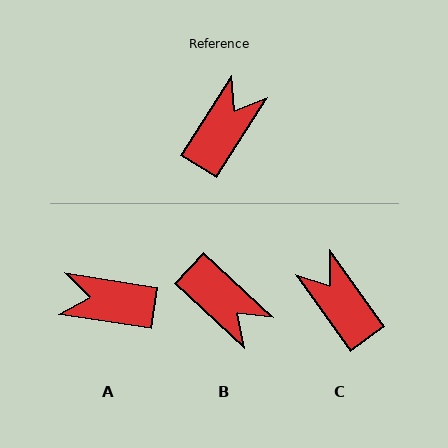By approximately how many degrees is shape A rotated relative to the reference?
Approximately 113 degrees counter-clockwise.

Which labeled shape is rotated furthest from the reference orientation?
A, about 113 degrees away.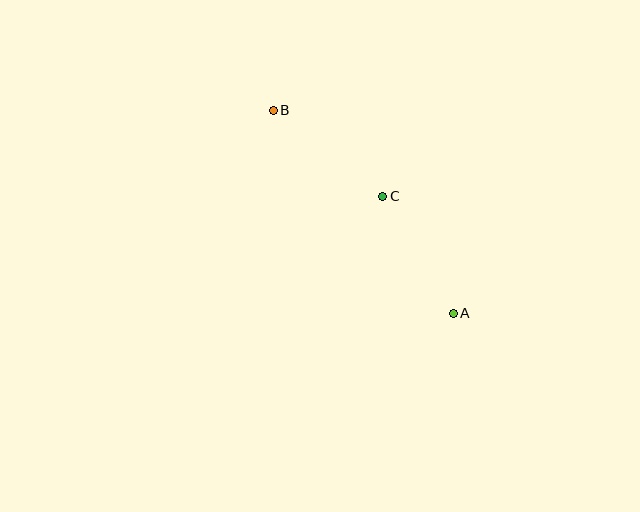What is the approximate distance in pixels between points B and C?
The distance between B and C is approximately 139 pixels.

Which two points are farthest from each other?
Points A and B are farthest from each other.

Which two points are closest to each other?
Points A and C are closest to each other.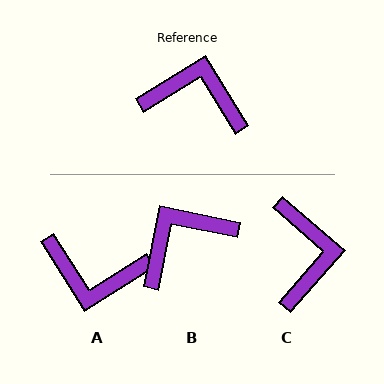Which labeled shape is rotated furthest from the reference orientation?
A, about 179 degrees away.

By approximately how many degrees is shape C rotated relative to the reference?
Approximately 73 degrees clockwise.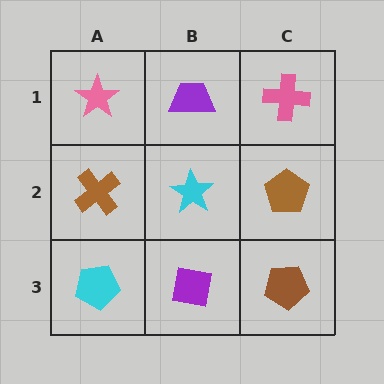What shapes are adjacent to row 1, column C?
A brown pentagon (row 2, column C), a purple trapezoid (row 1, column B).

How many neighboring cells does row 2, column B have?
4.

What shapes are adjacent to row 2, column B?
A purple trapezoid (row 1, column B), a purple square (row 3, column B), a brown cross (row 2, column A), a brown pentagon (row 2, column C).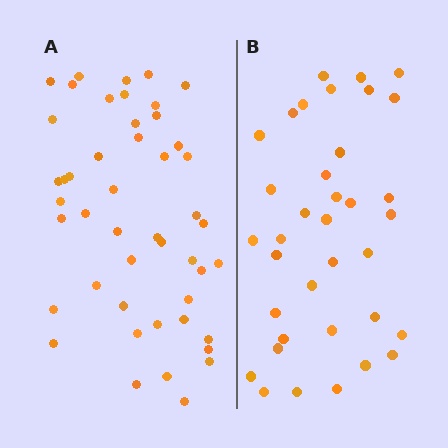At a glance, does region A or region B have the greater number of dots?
Region A (the left region) has more dots.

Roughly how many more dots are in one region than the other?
Region A has roughly 12 or so more dots than region B.